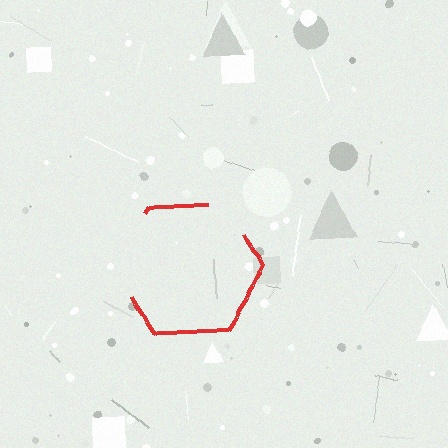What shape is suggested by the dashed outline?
The dashed outline suggests a hexagon.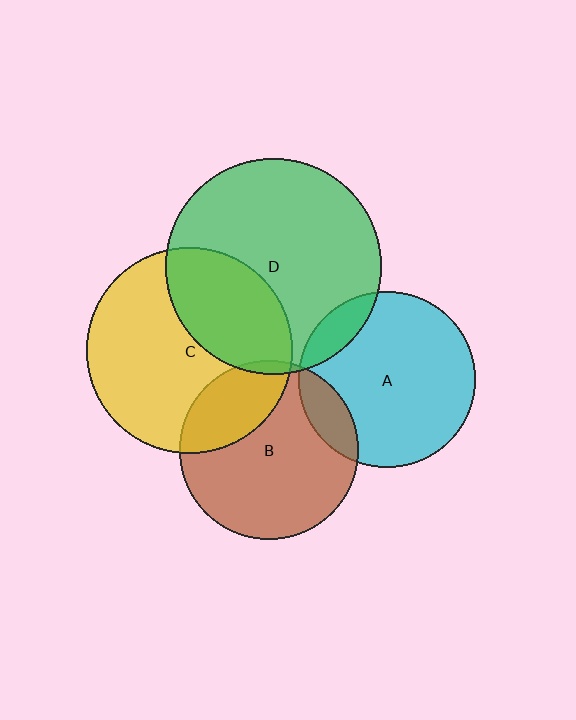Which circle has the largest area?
Circle D (green).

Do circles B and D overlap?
Yes.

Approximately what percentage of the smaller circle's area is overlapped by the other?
Approximately 5%.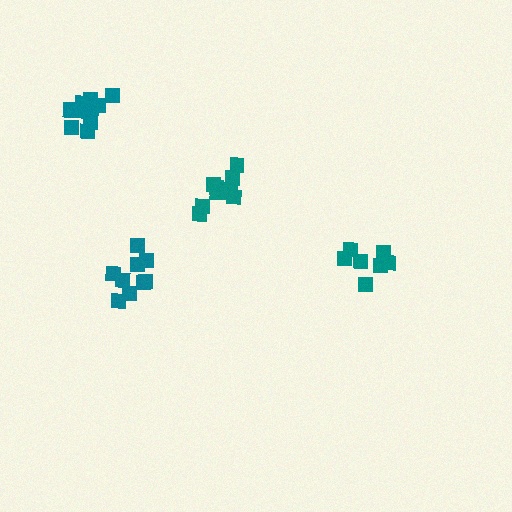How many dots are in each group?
Group 1: 11 dots, Group 2: 9 dots, Group 3: 13 dots, Group 4: 9 dots (42 total).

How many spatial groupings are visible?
There are 4 spatial groupings.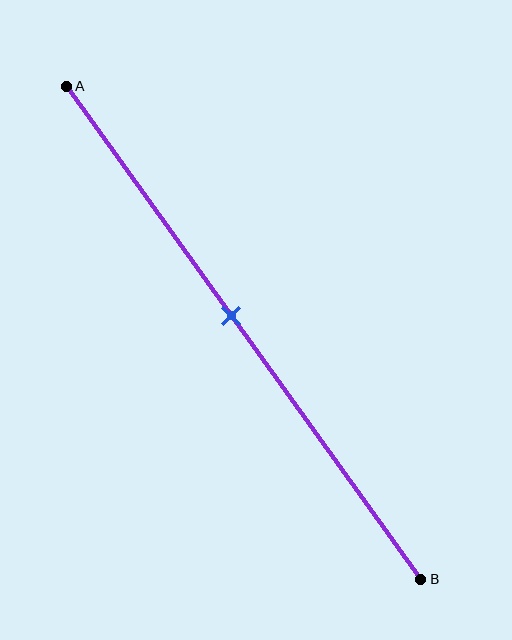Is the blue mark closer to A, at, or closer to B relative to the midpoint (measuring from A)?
The blue mark is closer to point A than the midpoint of segment AB.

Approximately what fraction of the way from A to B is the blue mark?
The blue mark is approximately 45% of the way from A to B.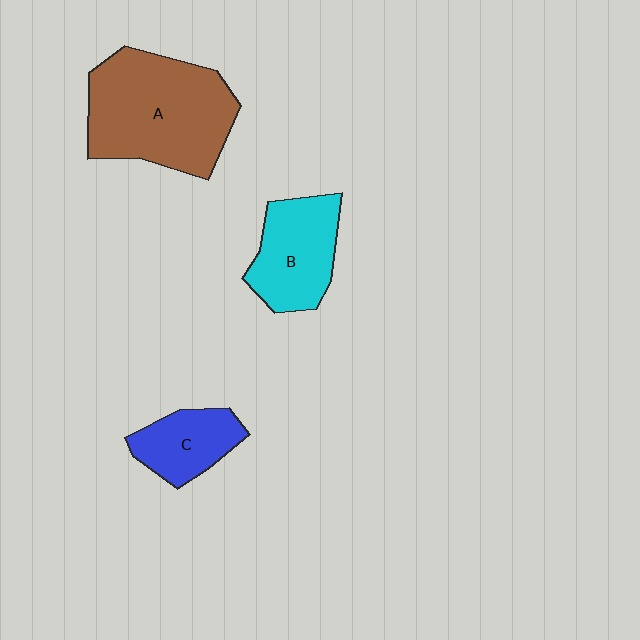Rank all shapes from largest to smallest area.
From largest to smallest: A (brown), B (cyan), C (blue).